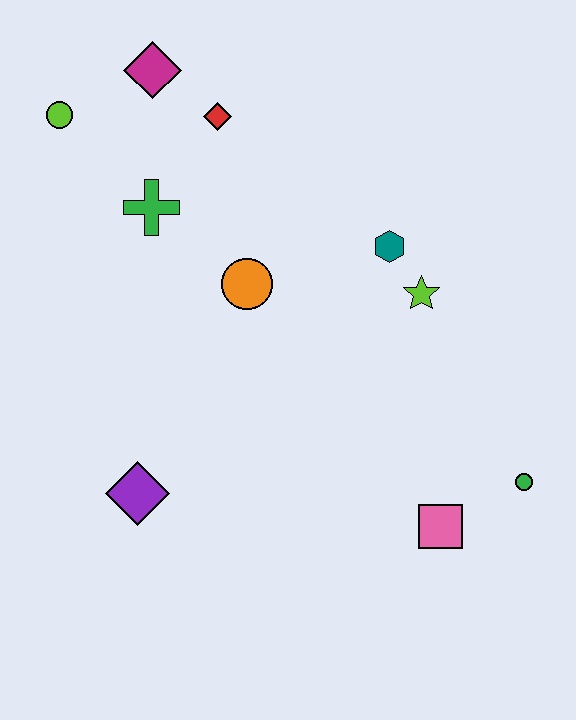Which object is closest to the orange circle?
The green cross is closest to the orange circle.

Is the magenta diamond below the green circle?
No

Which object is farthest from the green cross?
The green circle is farthest from the green cross.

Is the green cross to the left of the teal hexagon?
Yes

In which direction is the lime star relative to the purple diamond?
The lime star is to the right of the purple diamond.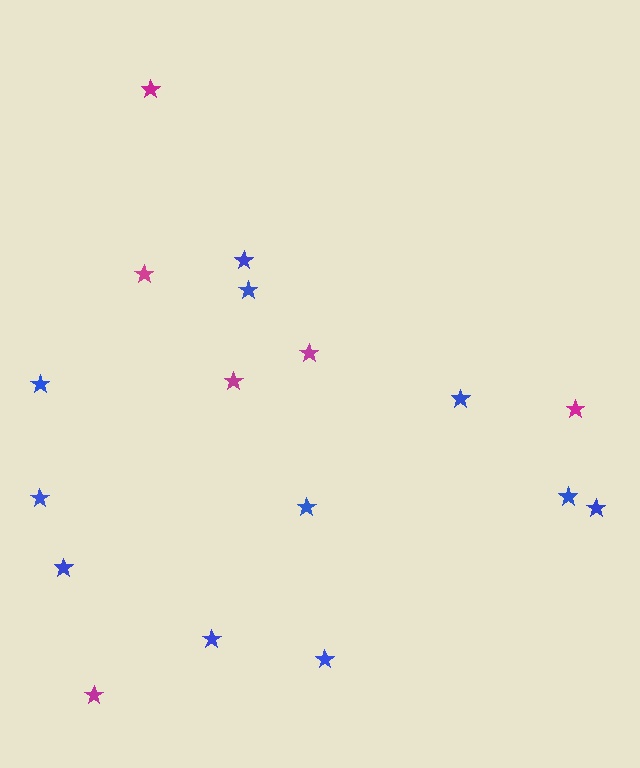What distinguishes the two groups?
There are 2 groups: one group of blue stars (11) and one group of magenta stars (6).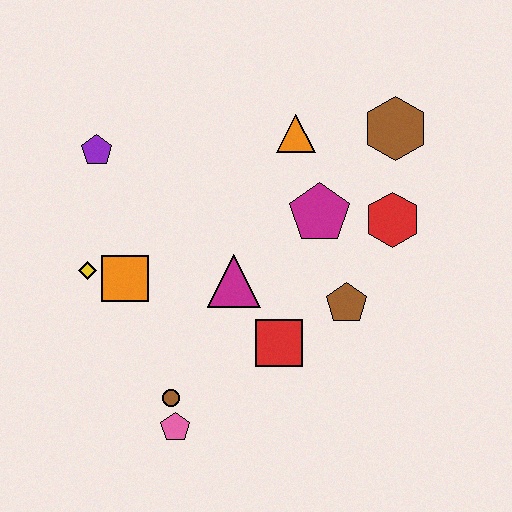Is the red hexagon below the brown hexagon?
Yes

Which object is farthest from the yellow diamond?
The brown hexagon is farthest from the yellow diamond.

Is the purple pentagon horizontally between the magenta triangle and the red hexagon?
No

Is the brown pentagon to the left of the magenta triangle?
No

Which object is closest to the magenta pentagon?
The red hexagon is closest to the magenta pentagon.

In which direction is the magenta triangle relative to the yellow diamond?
The magenta triangle is to the right of the yellow diamond.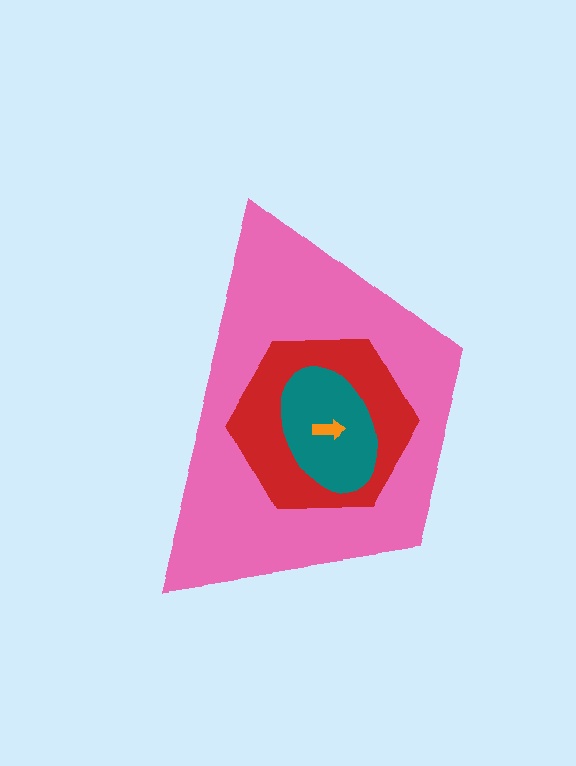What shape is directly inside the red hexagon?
The teal ellipse.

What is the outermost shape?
The pink trapezoid.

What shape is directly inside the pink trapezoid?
The red hexagon.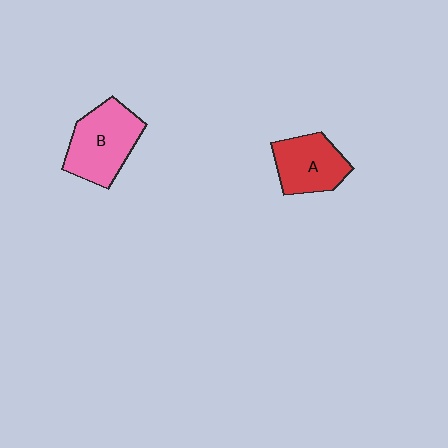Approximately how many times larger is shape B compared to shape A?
Approximately 1.3 times.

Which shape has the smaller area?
Shape A (red).